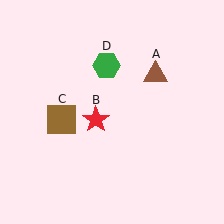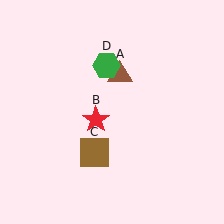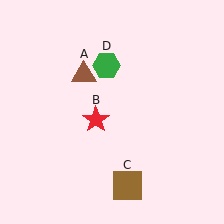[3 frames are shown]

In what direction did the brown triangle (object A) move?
The brown triangle (object A) moved left.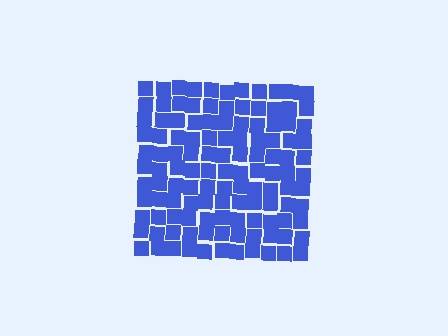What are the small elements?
The small elements are squares.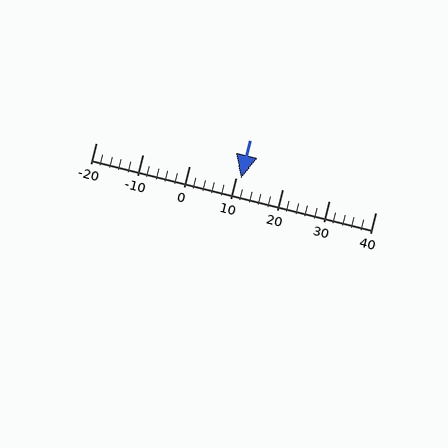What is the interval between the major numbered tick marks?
The major tick marks are spaced 10 units apart.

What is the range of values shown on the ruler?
The ruler shows values from -20 to 40.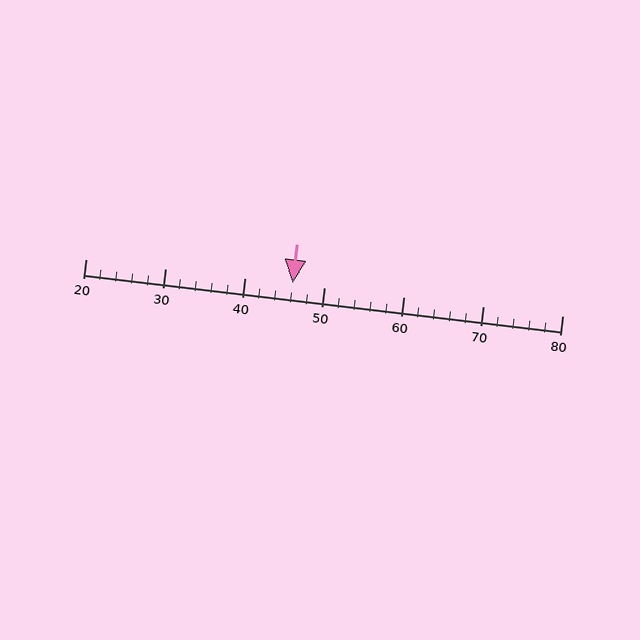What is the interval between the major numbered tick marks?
The major tick marks are spaced 10 units apart.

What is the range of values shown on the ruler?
The ruler shows values from 20 to 80.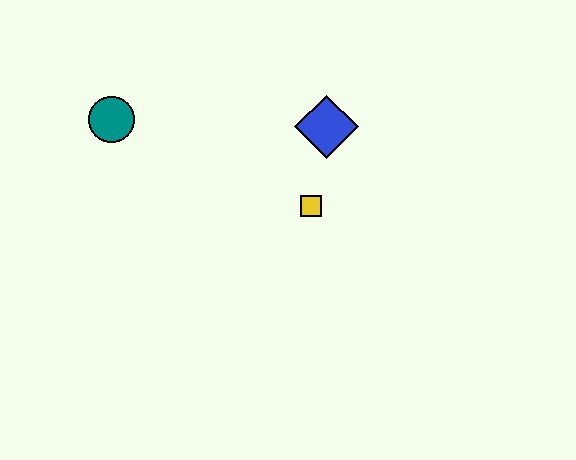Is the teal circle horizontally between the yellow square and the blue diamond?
No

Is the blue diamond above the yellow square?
Yes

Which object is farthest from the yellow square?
The teal circle is farthest from the yellow square.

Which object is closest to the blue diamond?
The yellow square is closest to the blue diamond.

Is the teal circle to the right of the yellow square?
No